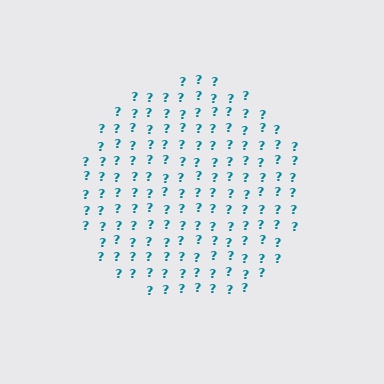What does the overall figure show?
The overall figure shows a circle.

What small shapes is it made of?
It is made of small question marks.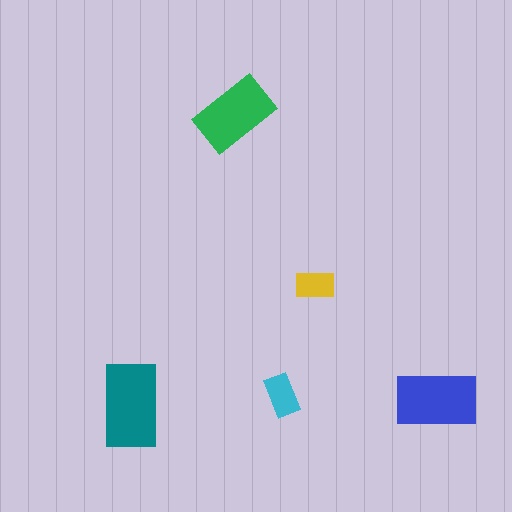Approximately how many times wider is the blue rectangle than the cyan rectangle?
About 2 times wider.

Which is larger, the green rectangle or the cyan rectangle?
The green one.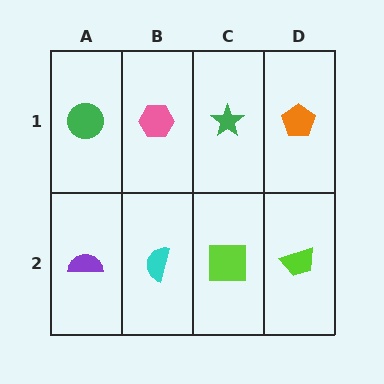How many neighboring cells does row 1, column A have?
2.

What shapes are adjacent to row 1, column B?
A cyan semicircle (row 2, column B), a green circle (row 1, column A), a green star (row 1, column C).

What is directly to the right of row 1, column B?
A green star.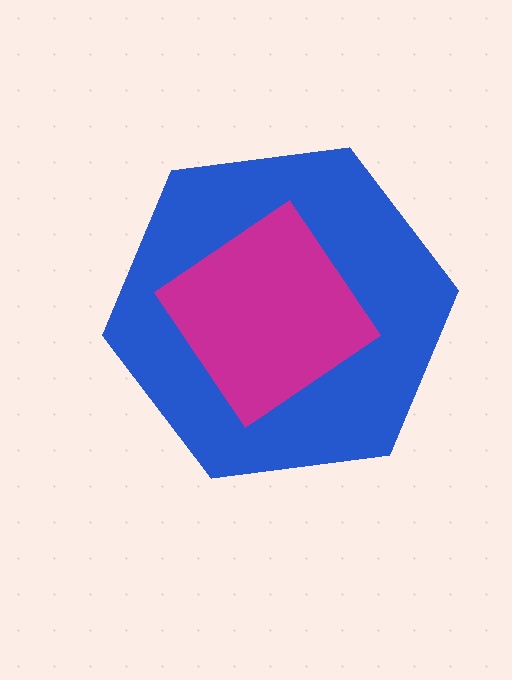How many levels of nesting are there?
2.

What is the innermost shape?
The magenta diamond.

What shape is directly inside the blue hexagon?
The magenta diamond.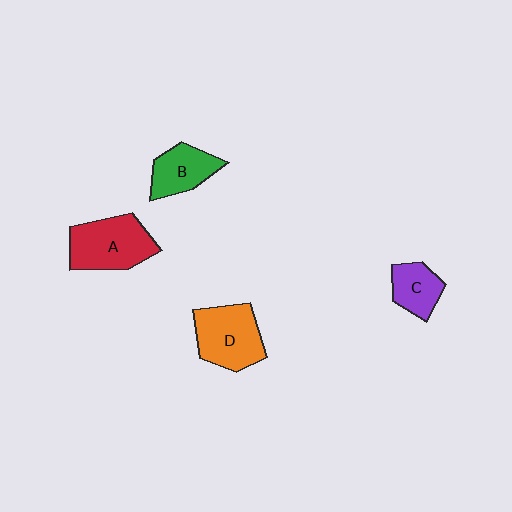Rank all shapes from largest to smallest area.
From largest to smallest: A (red), D (orange), B (green), C (purple).